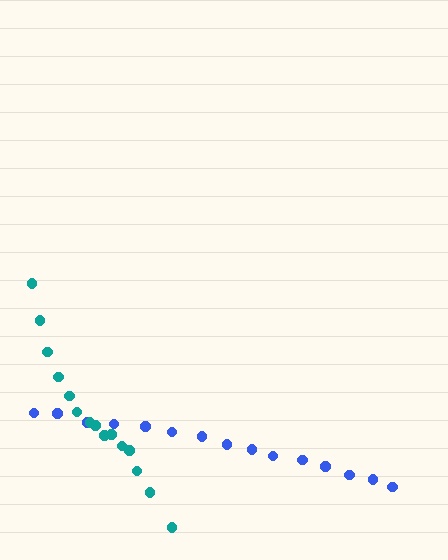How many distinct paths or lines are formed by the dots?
There are 2 distinct paths.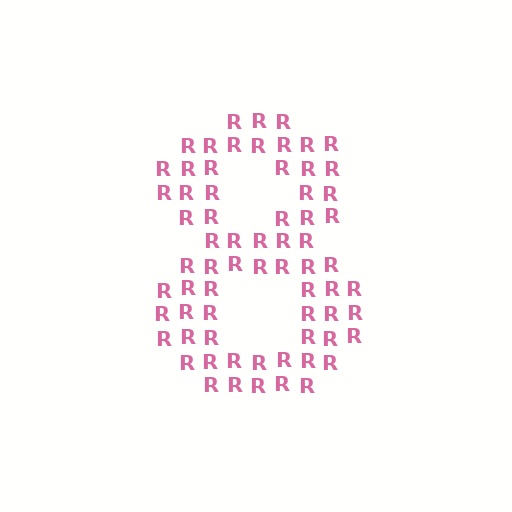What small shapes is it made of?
It is made of small letter R's.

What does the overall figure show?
The overall figure shows the digit 8.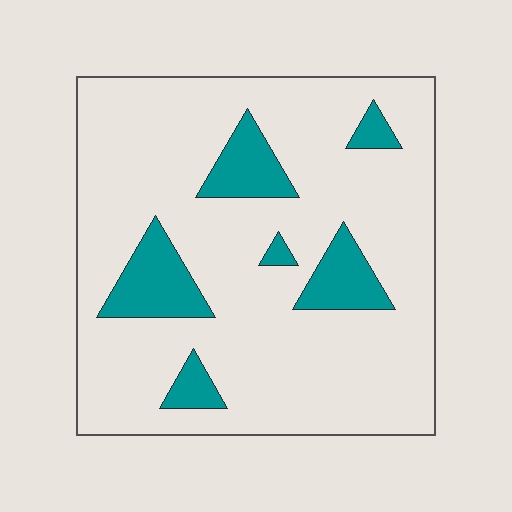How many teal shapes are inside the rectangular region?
6.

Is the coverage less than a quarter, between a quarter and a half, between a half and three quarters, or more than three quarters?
Less than a quarter.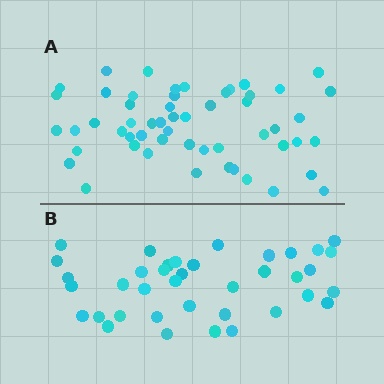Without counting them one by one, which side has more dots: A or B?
Region A (the top region) has more dots.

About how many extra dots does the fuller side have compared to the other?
Region A has approximately 15 more dots than region B.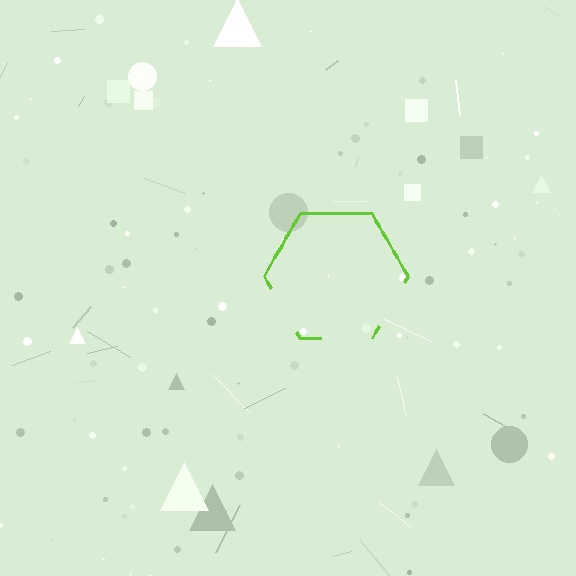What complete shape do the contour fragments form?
The contour fragments form a hexagon.